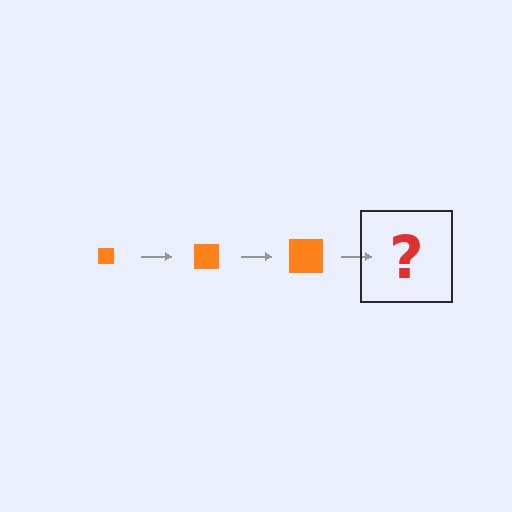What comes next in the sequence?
The next element should be an orange square, larger than the previous one.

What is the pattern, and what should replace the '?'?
The pattern is that the square gets progressively larger each step. The '?' should be an orange square, larger than the previous one.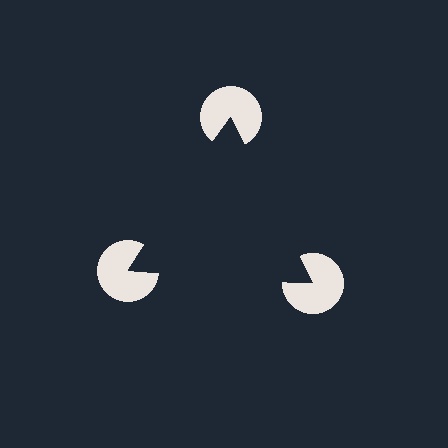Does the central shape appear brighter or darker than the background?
It typically appears slightly darker than the background, even though no actual brightness change is drawn.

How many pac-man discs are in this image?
There are 3 — one at each vertex of the illusory triangle.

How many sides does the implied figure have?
3 sides.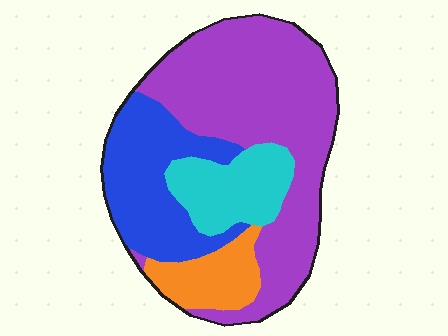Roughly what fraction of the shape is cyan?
Cyan covers 15% of the shape.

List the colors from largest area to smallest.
From largest to smallest: purple, blue, cyan, orange.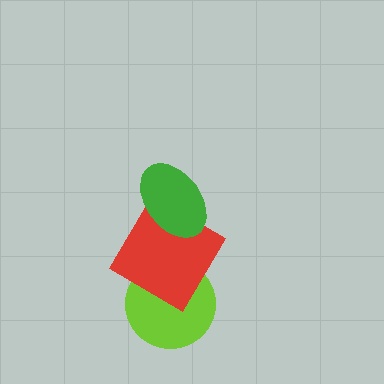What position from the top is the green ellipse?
The green ellipse is 1st from the top.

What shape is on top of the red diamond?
The green ellipse is on top of the red diamond.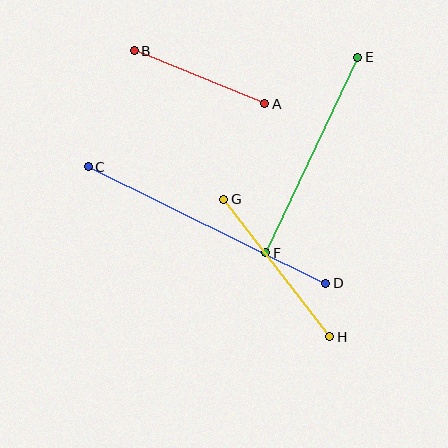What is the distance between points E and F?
The distance is approximately 216 pixels.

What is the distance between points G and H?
The distance is approximately 173 pixels.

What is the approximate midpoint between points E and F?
The midpoint is at approximately (312, 155) pixels.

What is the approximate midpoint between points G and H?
The midpoint is at approximately (277, 268) pixels.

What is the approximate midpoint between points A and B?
The midpoint is at approximately (199, 77) pixels.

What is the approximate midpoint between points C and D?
The midpoint is at approximately (207, 225) pixels.